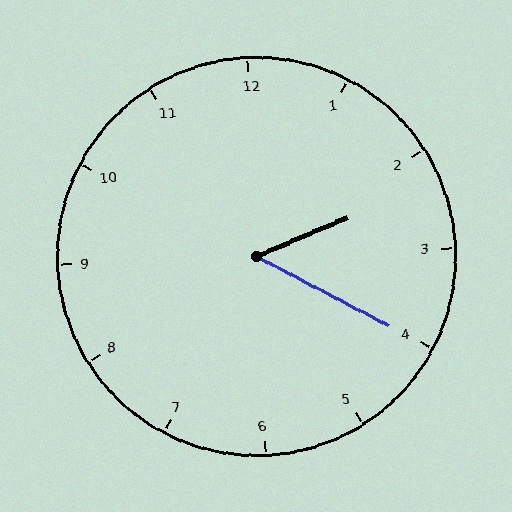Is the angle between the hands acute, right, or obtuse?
It is acute.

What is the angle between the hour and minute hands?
Approximately 50 degrees.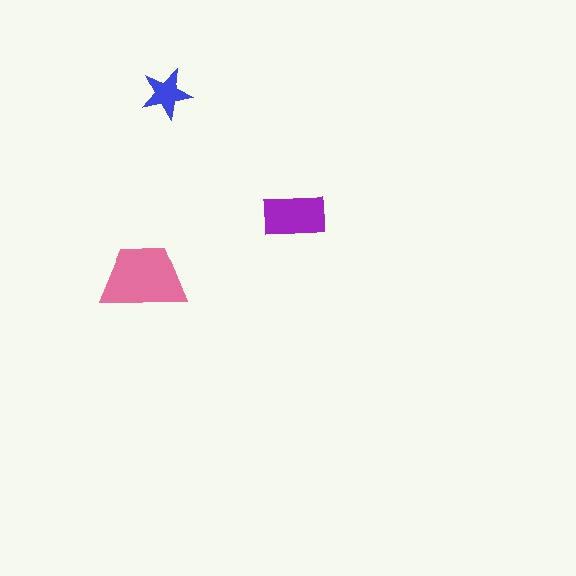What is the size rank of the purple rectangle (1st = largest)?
2nd.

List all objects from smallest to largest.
The blue star, the purple rectangle, the pink trapezoid.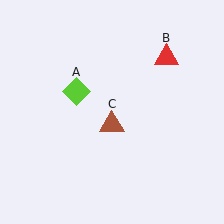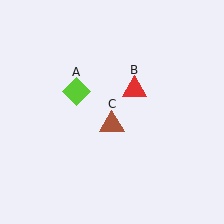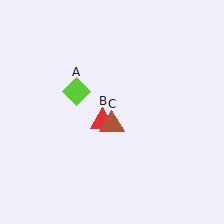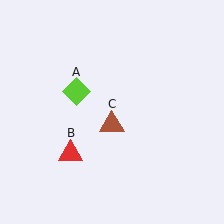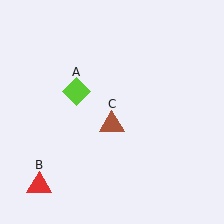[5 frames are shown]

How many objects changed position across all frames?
1 object changed position: red triangle (object B).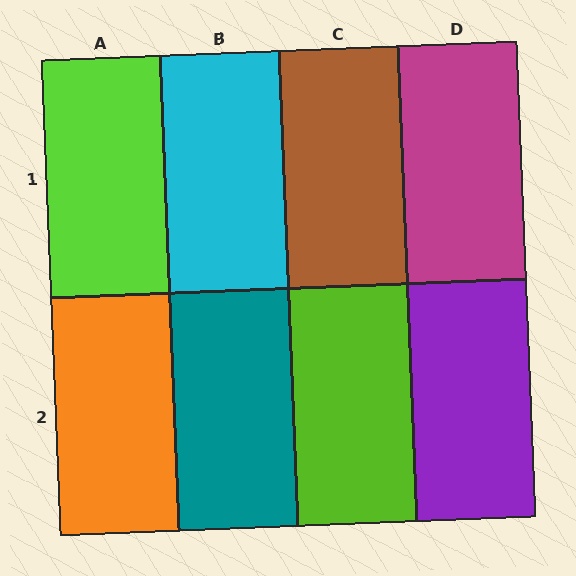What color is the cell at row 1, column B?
Cyan.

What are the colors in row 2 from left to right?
Orange, teal, lime, purple.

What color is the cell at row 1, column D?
Magenta.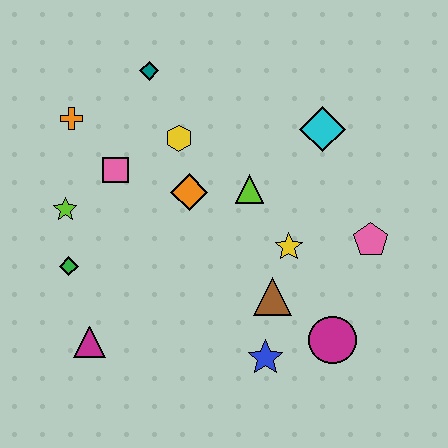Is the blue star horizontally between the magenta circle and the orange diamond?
Yes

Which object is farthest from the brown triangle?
The orange cross is farthest from the brown triangle.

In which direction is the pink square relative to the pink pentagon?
The pink square is to the left of the pink pentagon.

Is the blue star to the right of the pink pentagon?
No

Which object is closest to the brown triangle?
The yellow star is closest to the brown triangle.